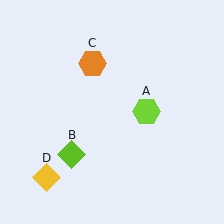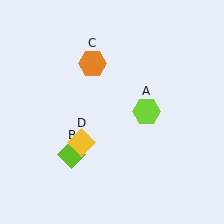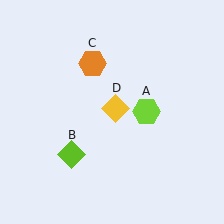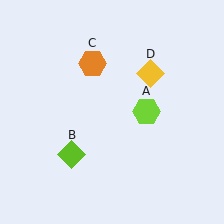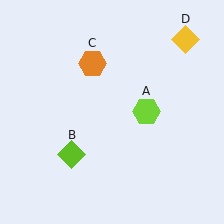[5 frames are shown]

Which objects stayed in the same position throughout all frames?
Lime hexagon (object A) and lime diamond (object B) and orange hexagon (object C) remained stationary.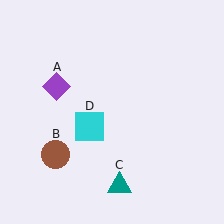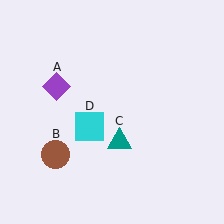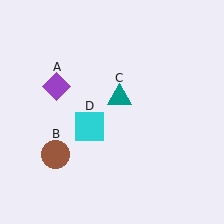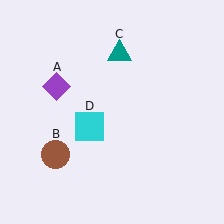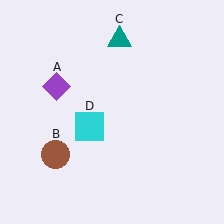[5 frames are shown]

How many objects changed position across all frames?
1 object changed position: teal triangle (object C).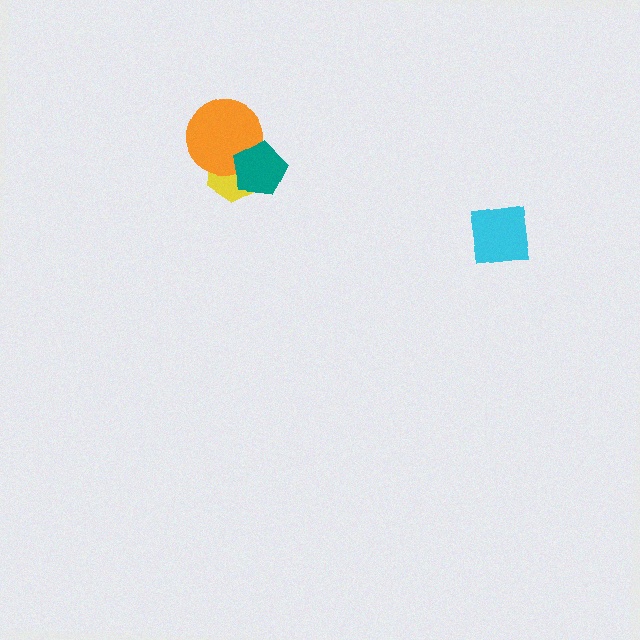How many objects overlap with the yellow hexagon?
2 objects overlap with the yellow hexagon.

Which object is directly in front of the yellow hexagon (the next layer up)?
The orange circle is directly in front of the yellow hexagon.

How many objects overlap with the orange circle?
2 objects overlap with the orange circle.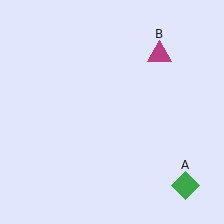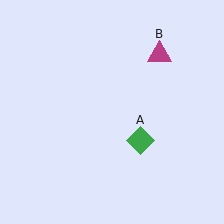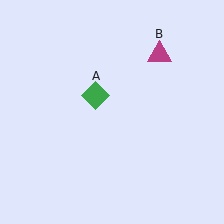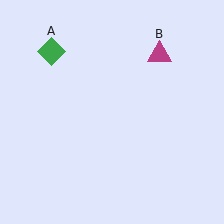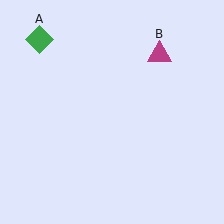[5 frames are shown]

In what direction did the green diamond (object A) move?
The green diamond (object A) moved up and to the left.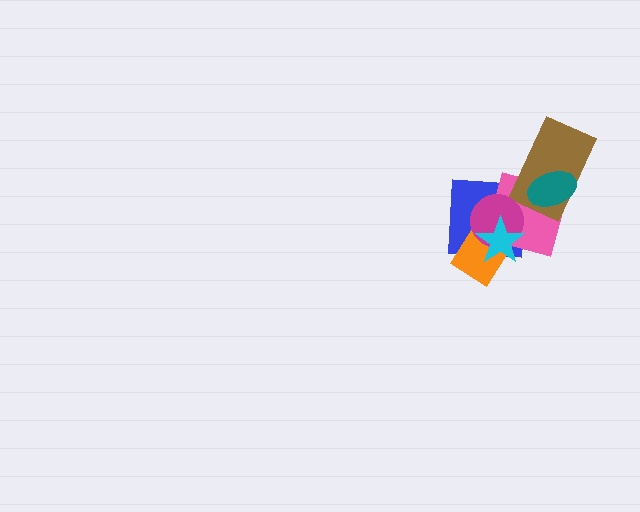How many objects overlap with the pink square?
6 objects overlap with the pink square.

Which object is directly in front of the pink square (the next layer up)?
The brown rectangle is directly in front of the pink square.